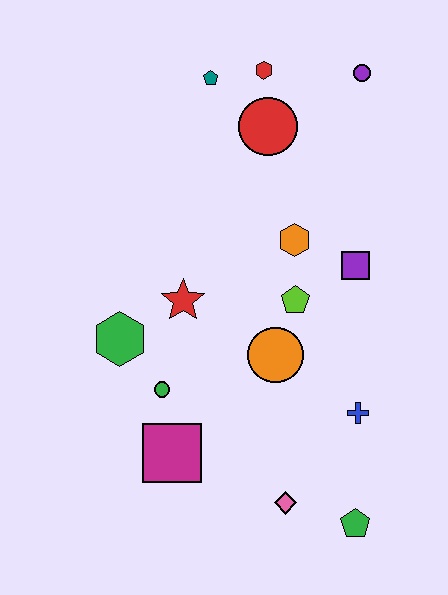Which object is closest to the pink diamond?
The green pentagon is closest to the pink diamond.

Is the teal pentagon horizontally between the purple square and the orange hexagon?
No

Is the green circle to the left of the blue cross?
Yes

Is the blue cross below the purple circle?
Yes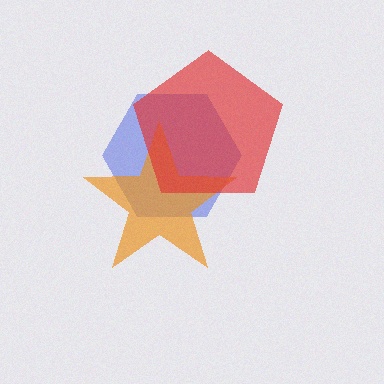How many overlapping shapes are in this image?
There are 3 overlapping shapes in the image.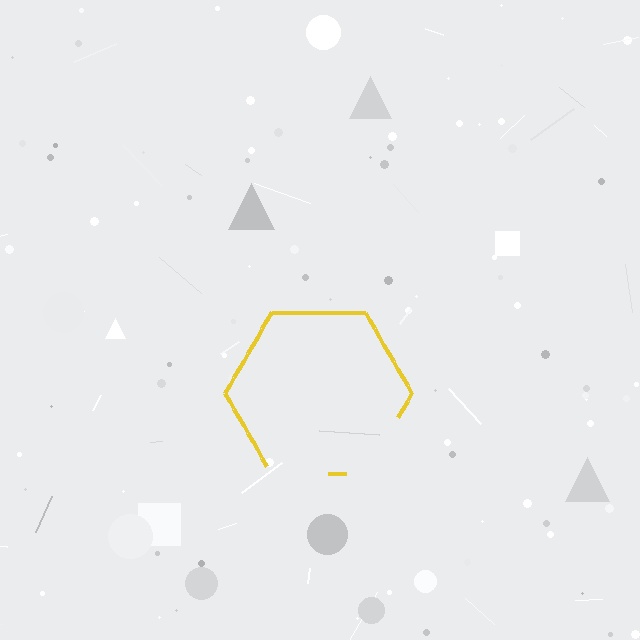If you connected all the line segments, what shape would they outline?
They would outline a hexagon.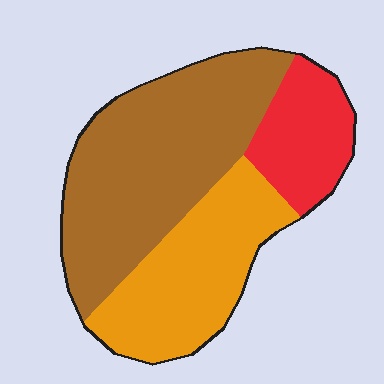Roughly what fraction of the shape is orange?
Orange covers 32% of the shape.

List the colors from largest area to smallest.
From largest to smallest: brown, orange, red.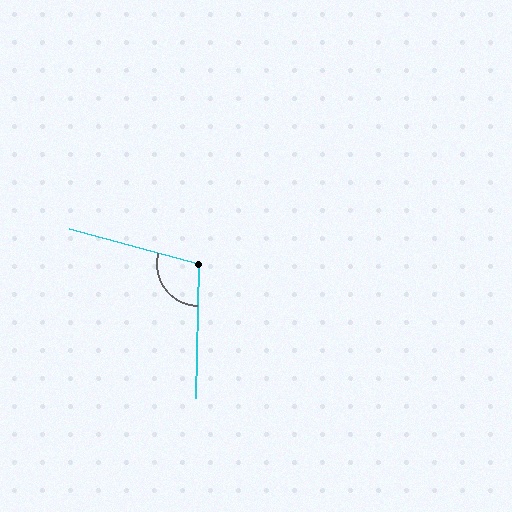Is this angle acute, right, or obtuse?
It is obtuse.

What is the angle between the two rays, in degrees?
Approximately 104 degrees.